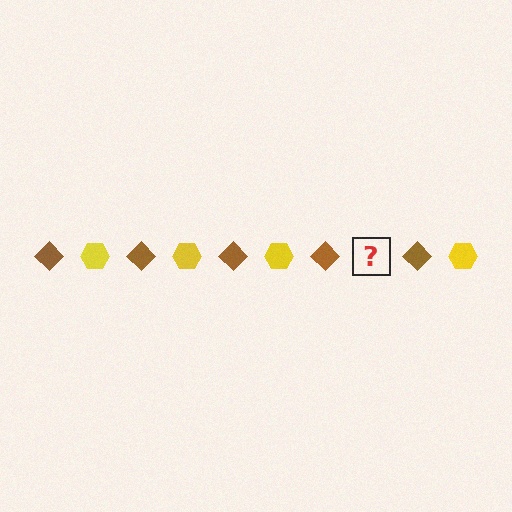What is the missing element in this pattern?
The missing element is a yellow hexagon.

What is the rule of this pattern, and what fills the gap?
The rule is that the pattern alternates between brown diamond and yellow hexagon. The gap should be filled with a yellow hexagon.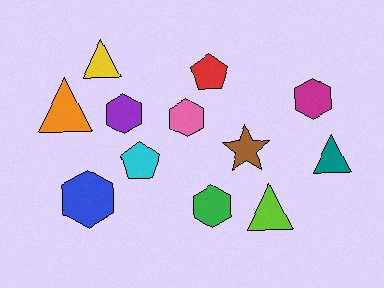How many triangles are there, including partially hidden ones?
There are 4 triangles.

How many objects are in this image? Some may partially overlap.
There are 12 objects.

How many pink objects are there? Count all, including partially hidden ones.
There is 1 pink object.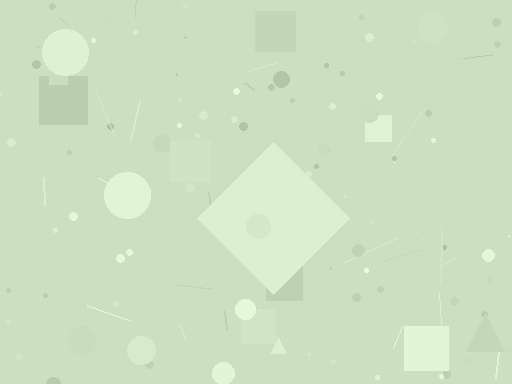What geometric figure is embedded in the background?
A diamond is embedded in the background.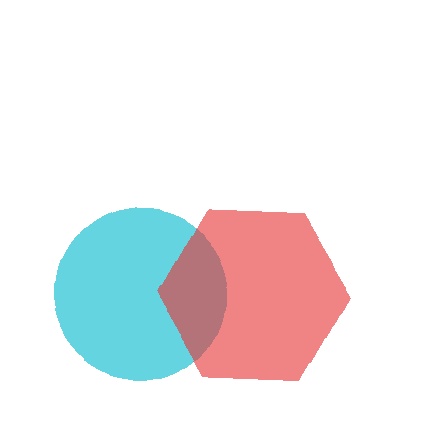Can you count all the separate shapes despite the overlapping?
Yes, there are 2 separate shapes.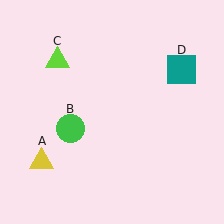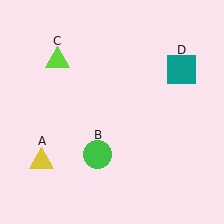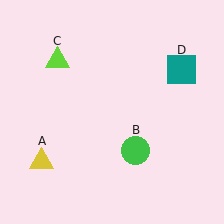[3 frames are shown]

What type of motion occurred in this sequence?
The green circle (object B) rotated counterclockwise around the center of the scene.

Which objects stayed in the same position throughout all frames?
Yellow triangle (object A) and lime triangle (object C) and teal square (object D) remained stationary.